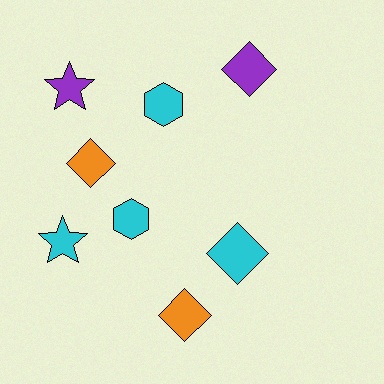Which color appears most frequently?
Cyan, with 4 objects.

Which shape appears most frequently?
Diamond, with 4 objects.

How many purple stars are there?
There is 1 purple star.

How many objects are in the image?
There are 8 objects.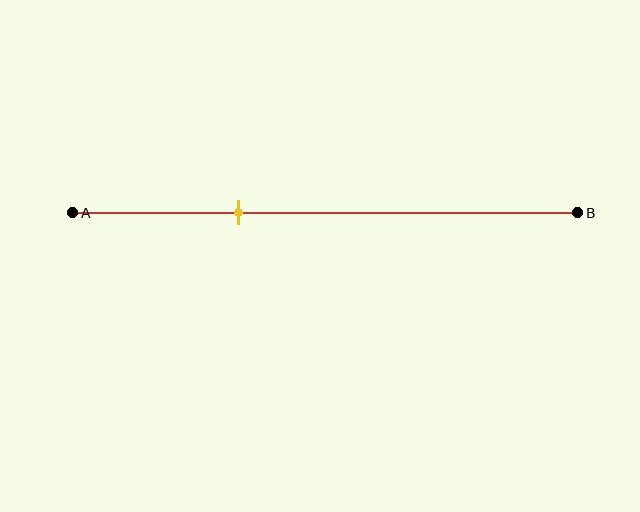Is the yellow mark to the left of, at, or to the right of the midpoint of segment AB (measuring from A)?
The yellow mark is to the left of the midpoint of segment AB.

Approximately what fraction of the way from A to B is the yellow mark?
The yellow mark is approximately 35% of the way from A to B.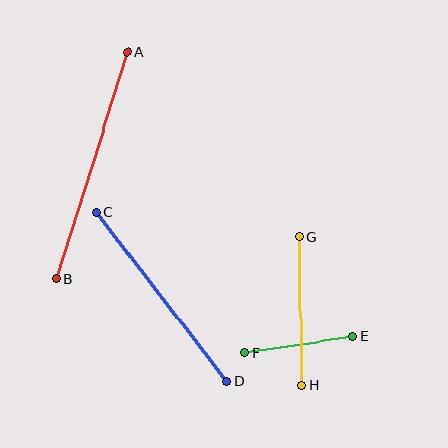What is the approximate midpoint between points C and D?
The midpoint is at approximately (161, 296) pixels.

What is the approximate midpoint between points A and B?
The midpoint is at approximately (92, 165) pixels.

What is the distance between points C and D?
The distance is approximately 214 pixels.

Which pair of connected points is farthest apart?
Points A and B are farthest apart.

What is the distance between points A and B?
The distance is approximately 237 pixels.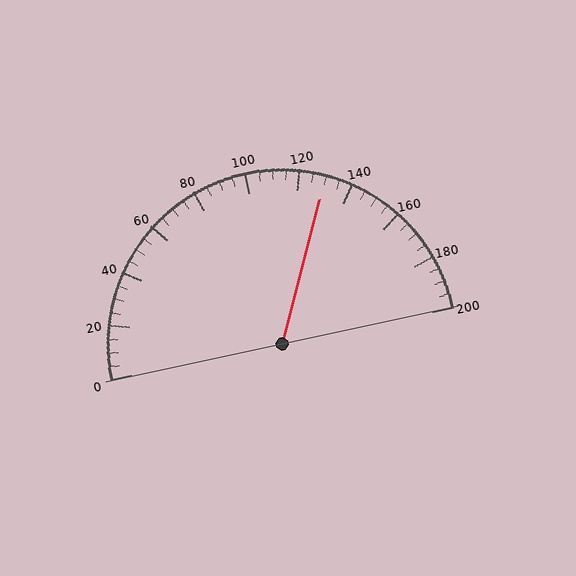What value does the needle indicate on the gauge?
The needle indicates approximately 130.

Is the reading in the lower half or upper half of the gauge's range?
The reading is in the upper half of the range (0 to 200).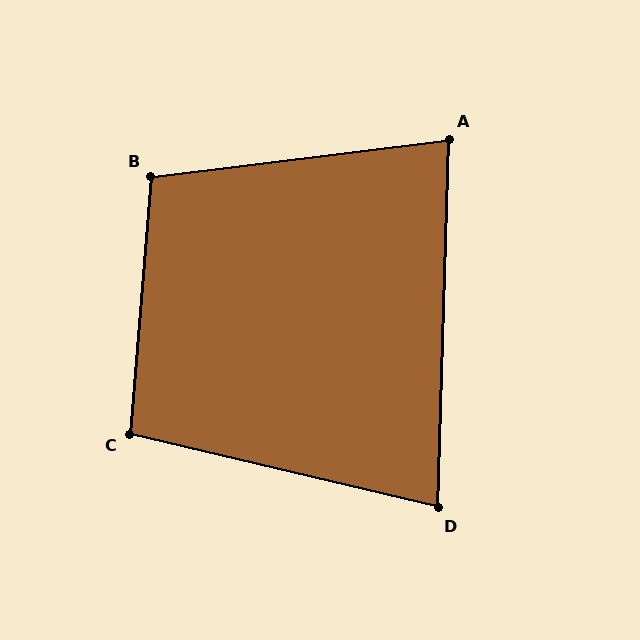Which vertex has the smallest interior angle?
D, at approximately 78 degrees.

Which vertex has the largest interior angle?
B, at approximately 102 degrees.